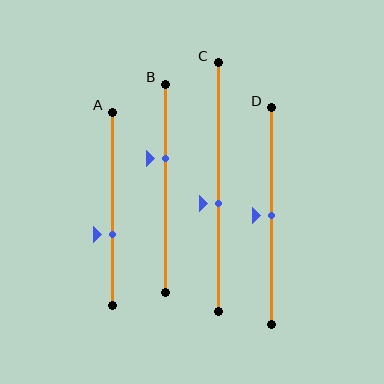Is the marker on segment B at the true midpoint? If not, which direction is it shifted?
No, the marker on segment B is shifted upward by about 14% of the segment length.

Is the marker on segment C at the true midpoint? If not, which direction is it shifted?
No, the marker on segment C is shifted downward by about 7% of the segment length.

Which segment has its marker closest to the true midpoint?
Segment D has its marker closest to the true midpoint.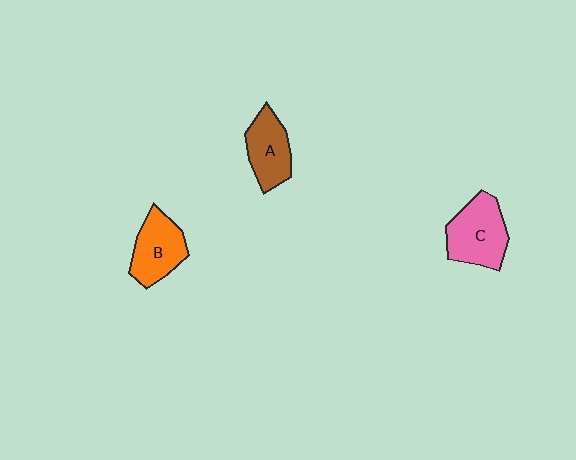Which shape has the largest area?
Shape C (pink).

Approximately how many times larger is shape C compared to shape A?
Approximately 1.3 times.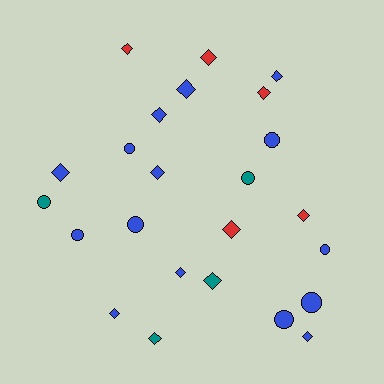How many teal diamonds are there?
There are 2 teal diamonds.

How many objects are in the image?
There are 24 objects.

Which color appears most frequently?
Blue, with 15 objects.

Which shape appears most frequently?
Diamond, with 15 objects.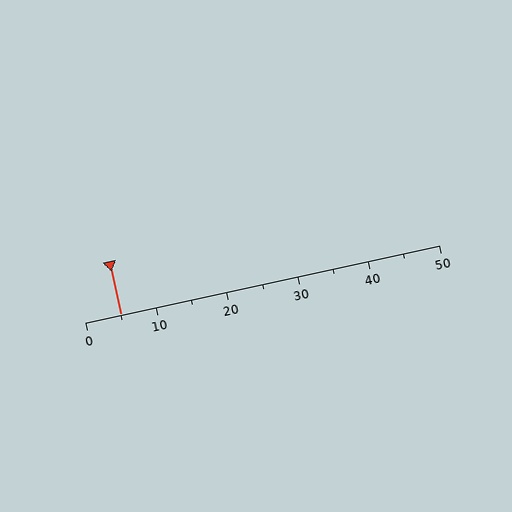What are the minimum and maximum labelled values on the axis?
The axis runs from 0 to 50.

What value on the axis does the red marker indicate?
The marker indicates approximately 5.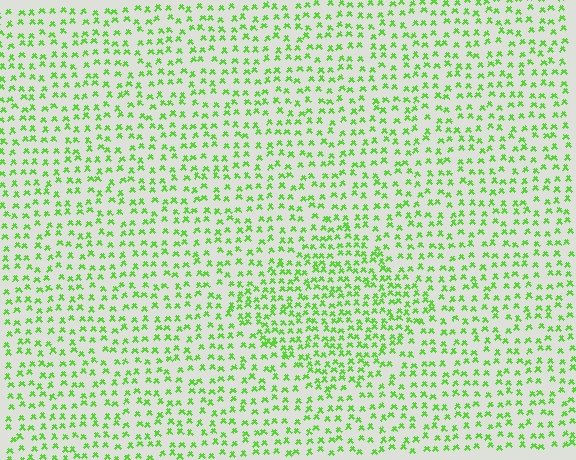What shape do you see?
I see a diamond.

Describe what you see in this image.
The image contains small lime elements arranged at two different densities. A diamond-shaped region is visible where the elements are more densely packed than the surrounding area.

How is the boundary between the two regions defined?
The boundary is defined by a change in element density (approximately 1.6x ratio). All elements are the same color, size, and shape.